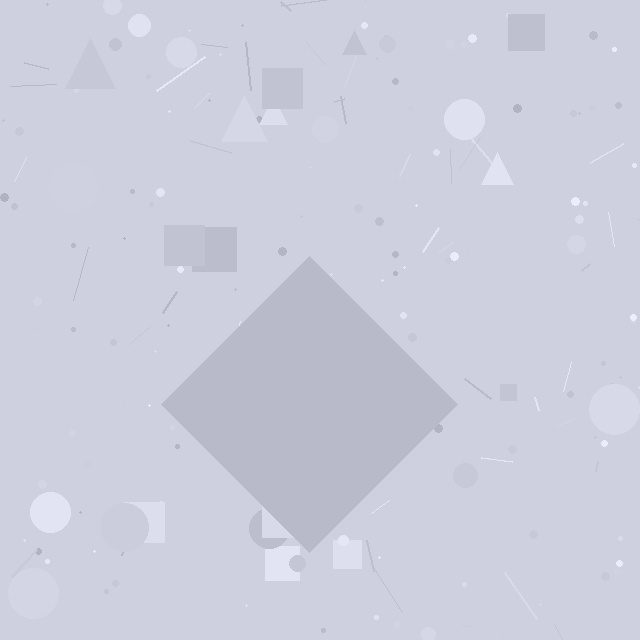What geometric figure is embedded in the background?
A diamond is embedded in the background.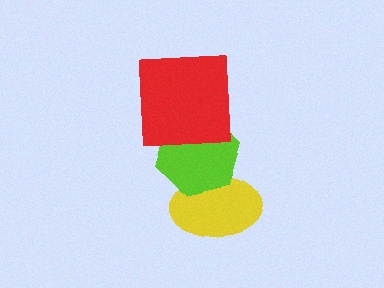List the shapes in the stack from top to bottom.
From top to bottom: the red square, the lime hexagon, the yellow ellipse.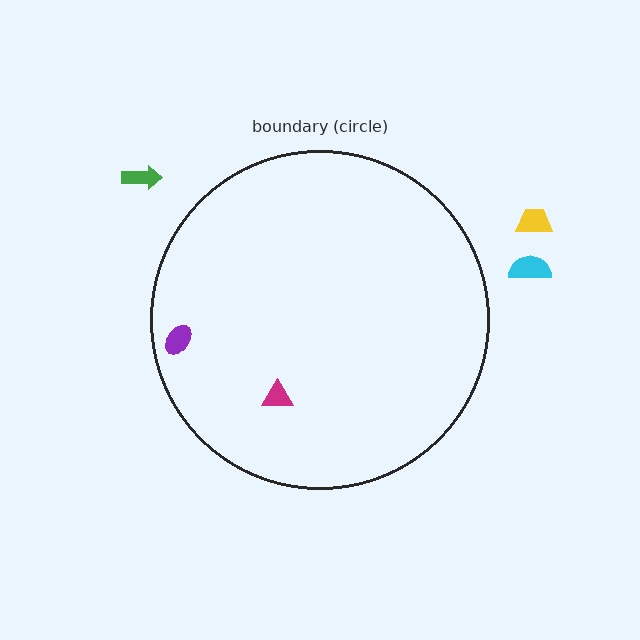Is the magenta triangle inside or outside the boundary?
Inside.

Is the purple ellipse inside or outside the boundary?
Inside.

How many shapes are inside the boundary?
2 inside, 3 outside.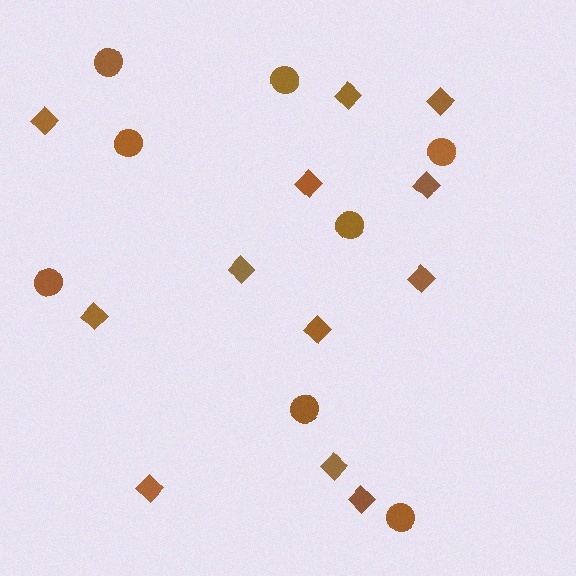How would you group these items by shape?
There are 2 groups: one group of diamonds (12) and one group of circles (8).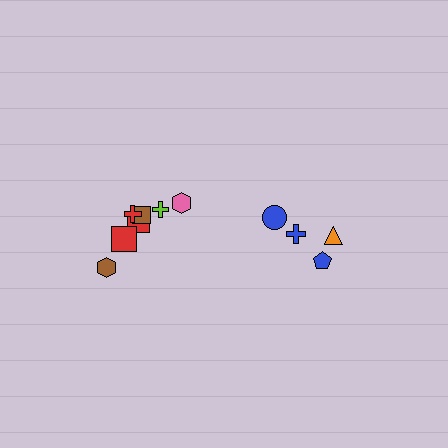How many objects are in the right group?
There are 4 objects.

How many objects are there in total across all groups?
There are 11 objects.